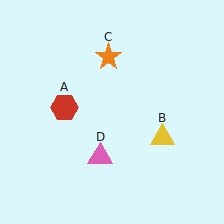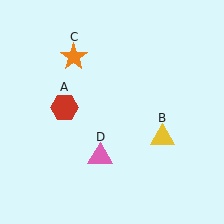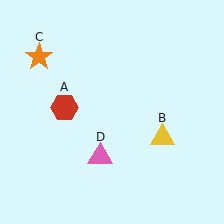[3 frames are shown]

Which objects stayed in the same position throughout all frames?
Red hexagon (object A) and yellow triangle (object B) and pink triangle (object D) remained stationary.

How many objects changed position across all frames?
1 object changed position: orange star (object C).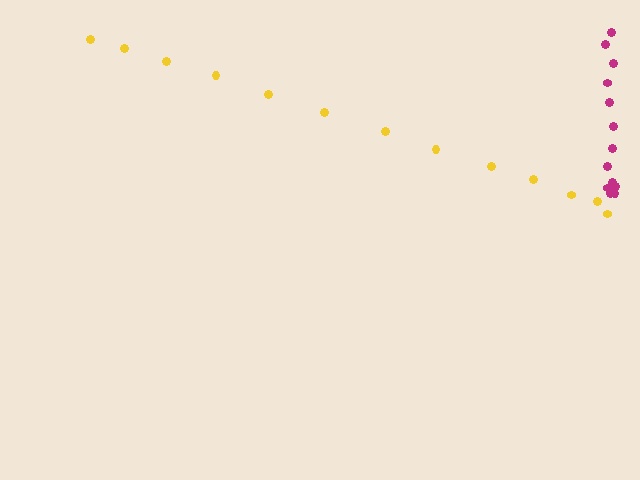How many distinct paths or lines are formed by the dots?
There are 2 distinct paths.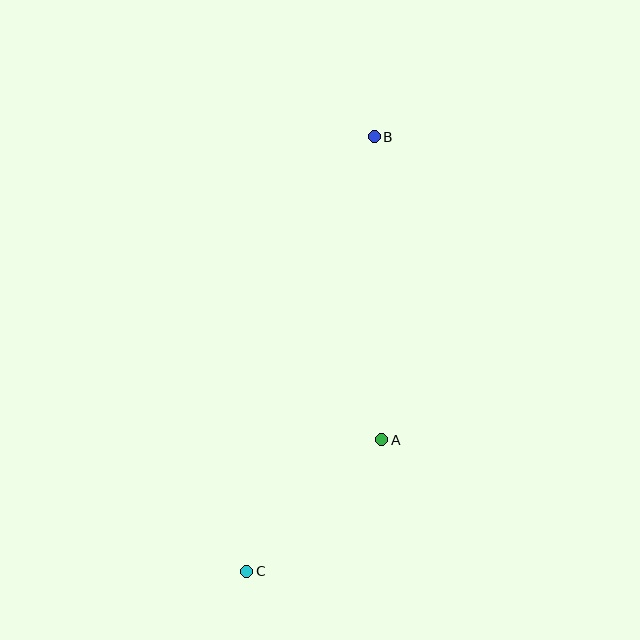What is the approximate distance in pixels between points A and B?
The distance between A and B is approximately 303 pixels.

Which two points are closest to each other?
Points A and C are closest to each other.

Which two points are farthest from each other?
Points B and C are farthest from each other.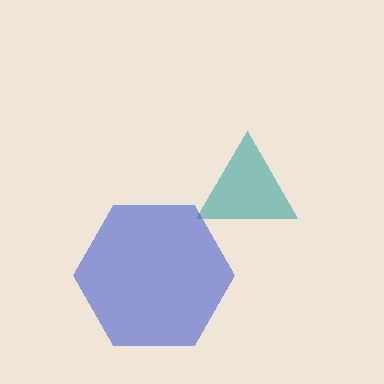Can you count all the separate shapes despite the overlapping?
Yes, there are 2 separate shapes.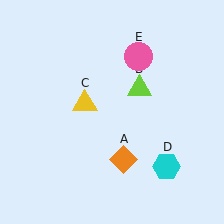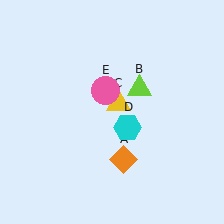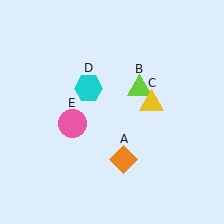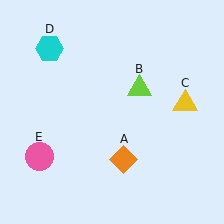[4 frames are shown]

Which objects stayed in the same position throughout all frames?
Orange diamond (object A) and lime triangle (object B) remained stationary.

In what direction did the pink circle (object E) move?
The pink circle (object E) moved down and to the left.